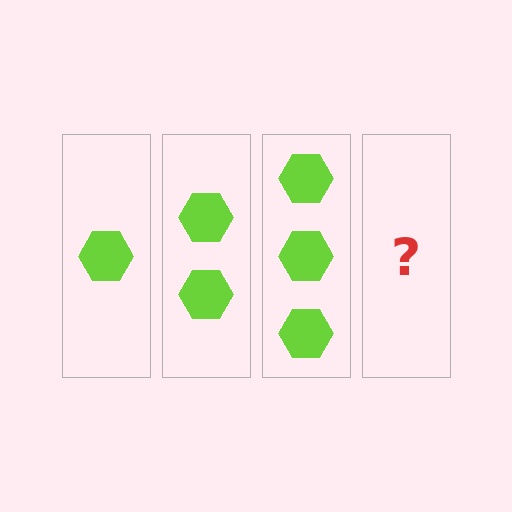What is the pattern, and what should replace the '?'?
The pattern is that each step adds one more hexagon. The '?' should be 4 hexagons.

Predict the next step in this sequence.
The next step is 4 hexagons.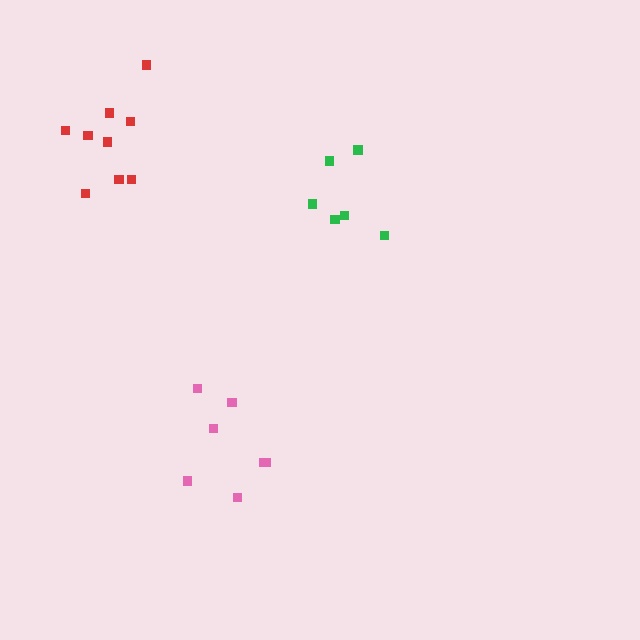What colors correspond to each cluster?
The clusters are colored: green, pink, red.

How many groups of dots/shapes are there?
There are 3 groups.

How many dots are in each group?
Group 1: 6 dots, Group 2: 7 dots, Group 3: 9 dots (22 total).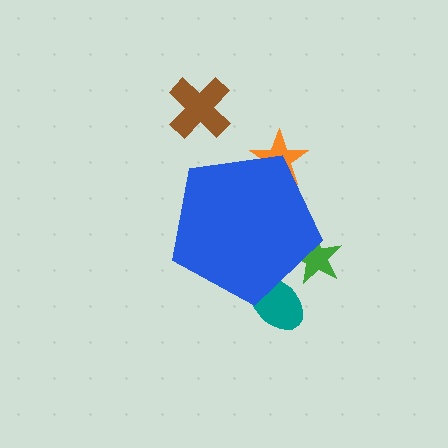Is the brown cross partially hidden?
No, the brown cross is fully visible.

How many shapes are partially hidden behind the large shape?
3 shapes are partially hidden.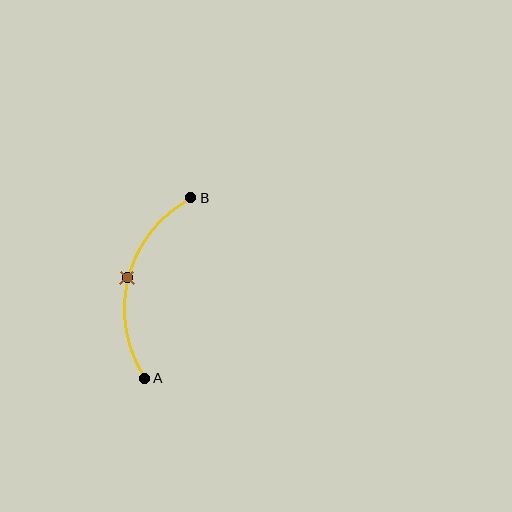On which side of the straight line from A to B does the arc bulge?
The arc bulges to the left of the straight line connecting A and B.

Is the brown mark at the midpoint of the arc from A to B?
Yes. The brown mark lies on the arc at equal arc-length from both A and B — it is the arc midpoint.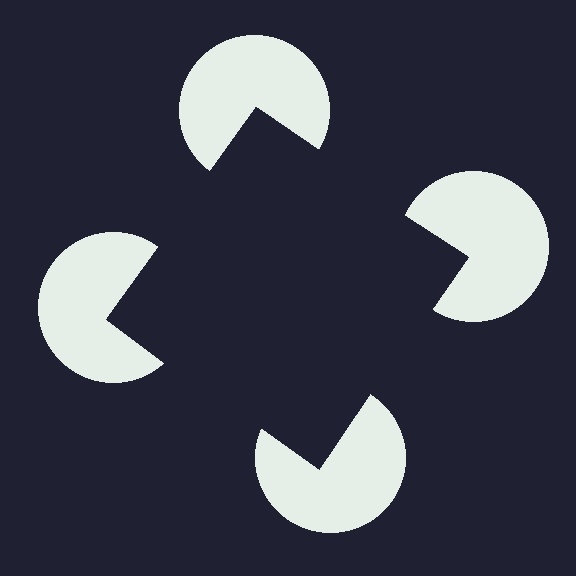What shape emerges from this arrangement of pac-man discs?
An illusory square — its edges are inferred from the aligned wedge cuts in the pac-man discs, not physically drawn.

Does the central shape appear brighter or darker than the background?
It typically appears slightly darker than the background, even though no actual brightness change is drawn.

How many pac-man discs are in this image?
There are 4 — one at each vertex of the illusory square.